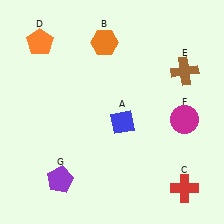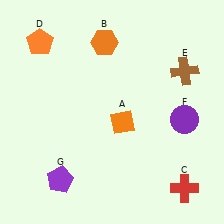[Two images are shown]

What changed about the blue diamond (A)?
In Image 1, A is blue. In Image 2, it changed to orange.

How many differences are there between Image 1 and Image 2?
There are 2 differences between the two images.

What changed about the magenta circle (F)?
In Image 1, F is magenta. In Image 2, it changed to purple.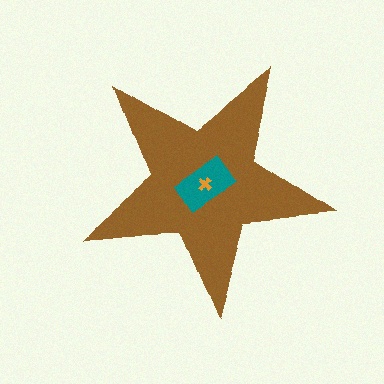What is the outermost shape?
The brown star.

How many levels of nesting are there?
3.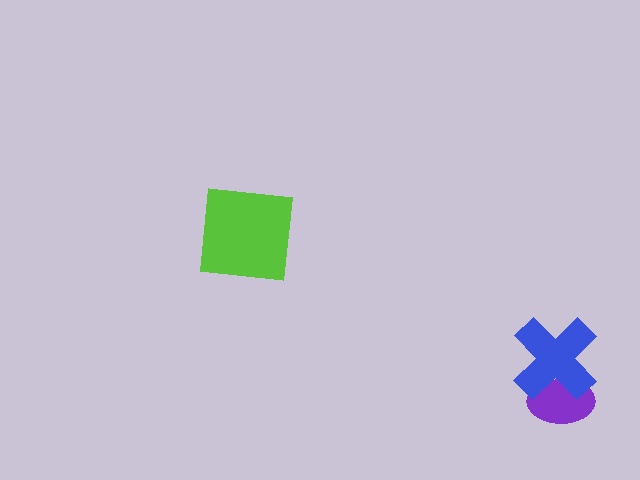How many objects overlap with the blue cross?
1 object overlaps with the blue cross.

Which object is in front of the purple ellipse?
The blue cross is in front of the purple ellipse.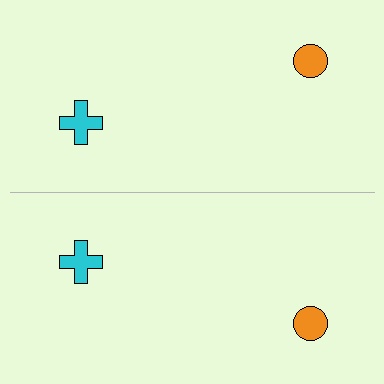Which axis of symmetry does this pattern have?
The pattern has a horizontal axis of symmetry running through the center of the image.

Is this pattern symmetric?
Yes, this pattern has bilateral (reflection) symmetry.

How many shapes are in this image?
There are 4 shapes in this image.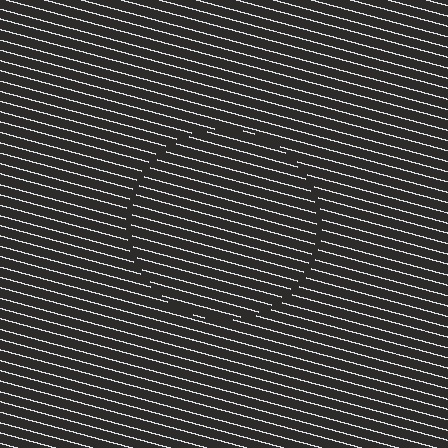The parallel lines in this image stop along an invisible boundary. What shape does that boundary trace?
An illusory circle. The interior of the shape contains the same grating, shifted by half a period — the contour is defined by the phase discontinuity where line-ends from the inner and outer gratings abut.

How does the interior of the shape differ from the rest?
The interior of the shape contains the same grating, shifted by half a period — the contour is defined by the phase discontinuity where line-ends from the inner and outer gratings abut.